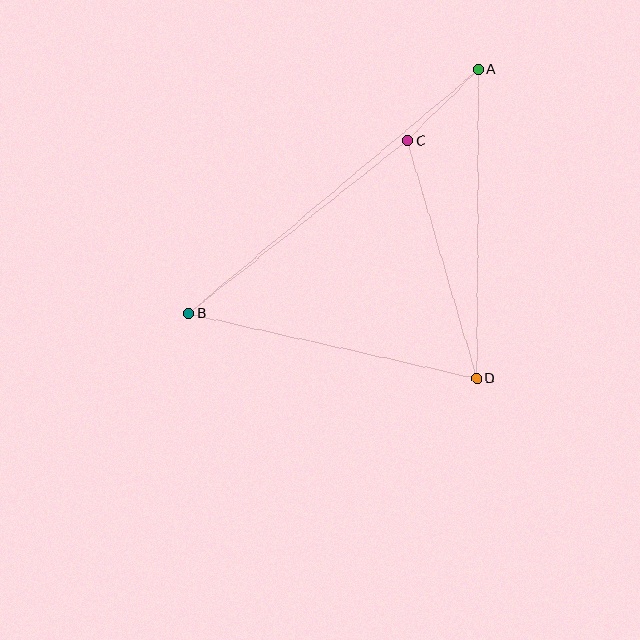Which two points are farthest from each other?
Points A and B are farthest from each other.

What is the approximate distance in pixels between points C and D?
The distance between C and D is approximately 248 pixels.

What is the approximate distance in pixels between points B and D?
The distance between B and D is approximately 295 pixels.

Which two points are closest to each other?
Points A and C are closest to each other.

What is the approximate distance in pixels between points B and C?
The distance between B and C is approximately 279 pixels.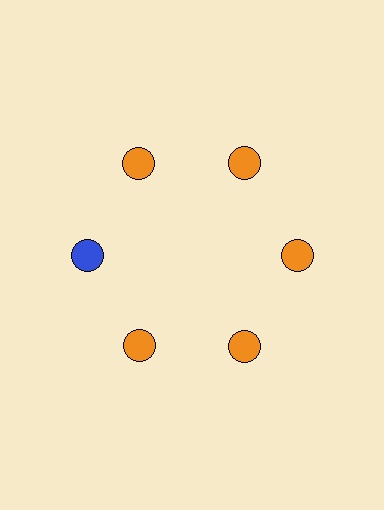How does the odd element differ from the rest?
It has a different color: blue instead of orange.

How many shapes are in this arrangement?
There are 6 shapes arranged in a ring pattern.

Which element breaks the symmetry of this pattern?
The blue circle at roughly the 9 o'clock position breaks the symmetry. All other shapes are orange circles.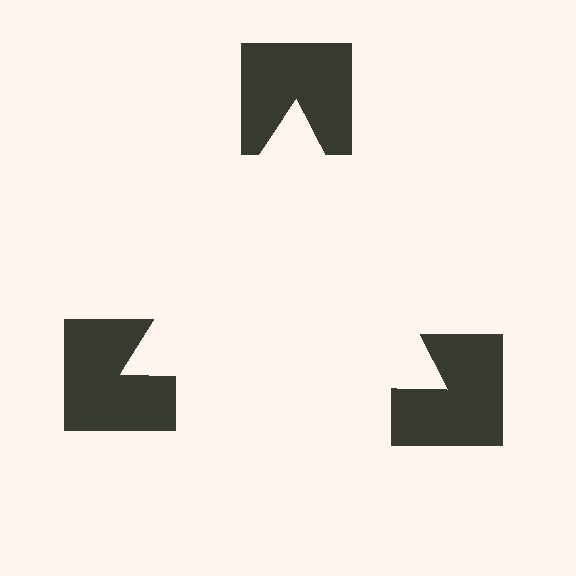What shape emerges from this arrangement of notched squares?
An illusory triangle — its edges are inferred from the aligned wedge cuts in the notched squares, not physically drawn.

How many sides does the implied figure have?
3 sides.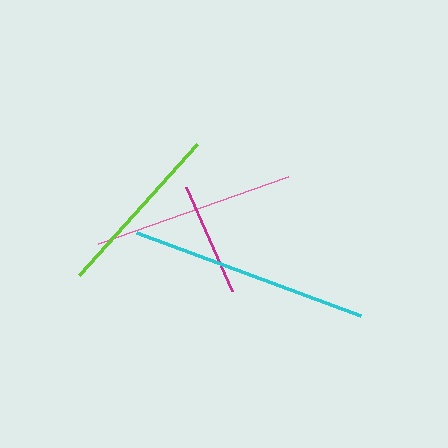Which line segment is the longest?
The cyan line is the longest at approximately 240 pixels.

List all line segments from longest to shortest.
From longest to shortest: cyan, pink, lime, magenta.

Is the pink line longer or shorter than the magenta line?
The pink line is longer than the magenta line.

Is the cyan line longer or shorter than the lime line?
The cyan line is longer than the lime line.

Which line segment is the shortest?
The magenta line is the shortest at approximately 114 pixels.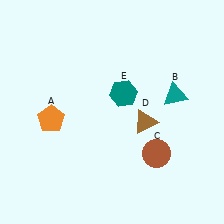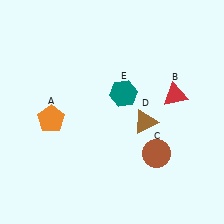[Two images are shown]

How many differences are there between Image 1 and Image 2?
There is 1 difference between the two images.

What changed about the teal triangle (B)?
In Image 1, B is teal. In Image 2, it changed to red.